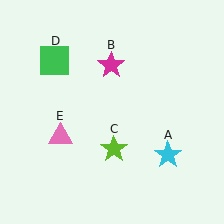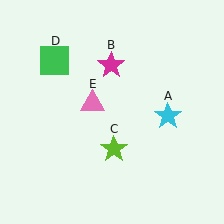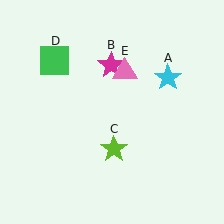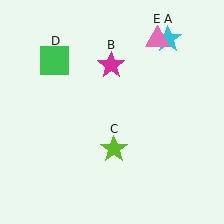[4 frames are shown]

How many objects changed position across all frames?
2 objects changed position: cyan star (object A), pink triangle (object E).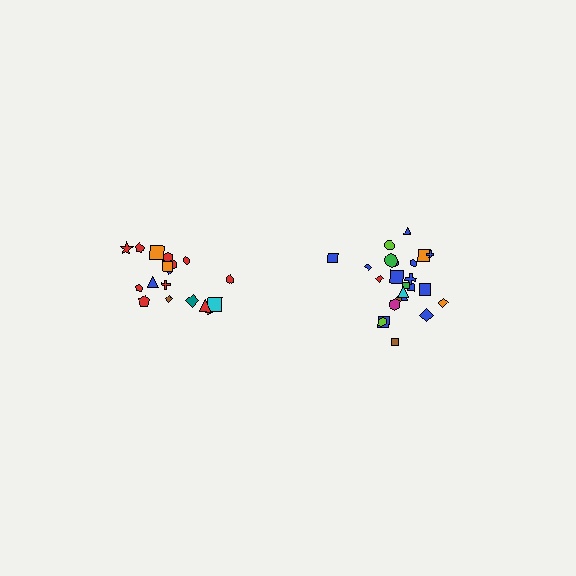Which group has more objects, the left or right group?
The right group.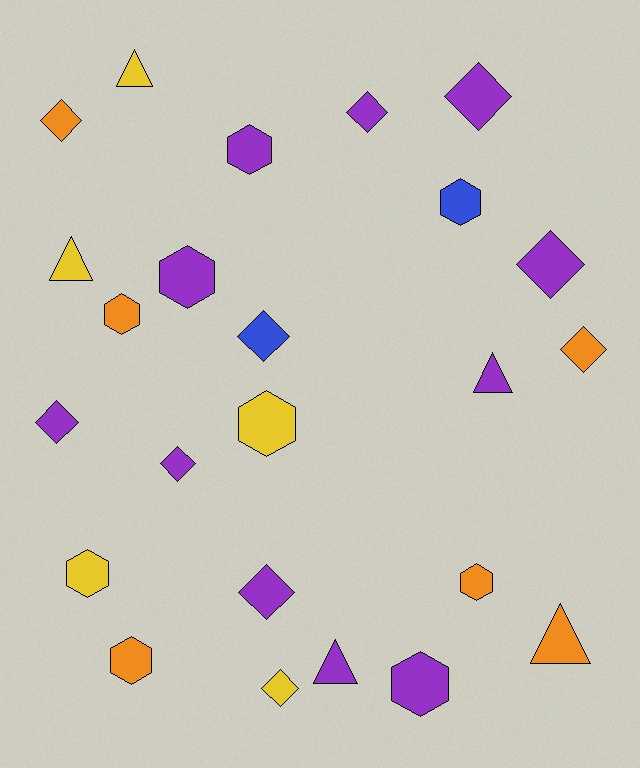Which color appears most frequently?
Purple, with 11 objects.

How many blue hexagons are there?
There is 1 blue hexagon.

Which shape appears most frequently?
Diamond, with 10 objects.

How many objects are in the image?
There are 24 objects.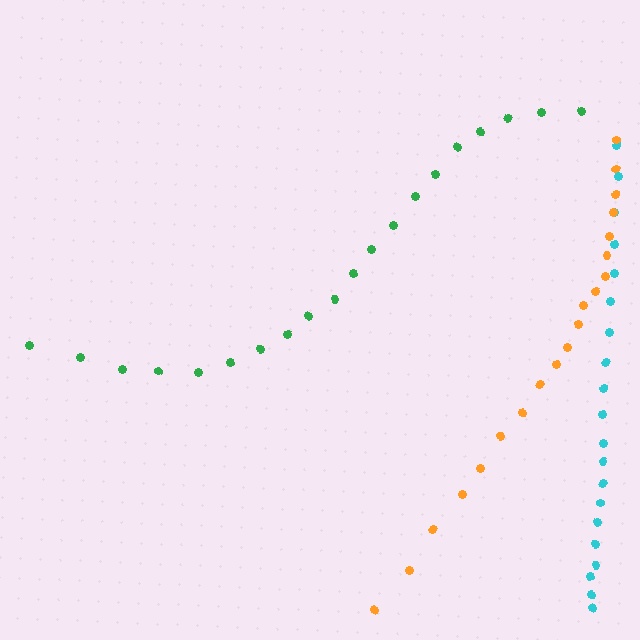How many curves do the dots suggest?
There are 3 distinct paths.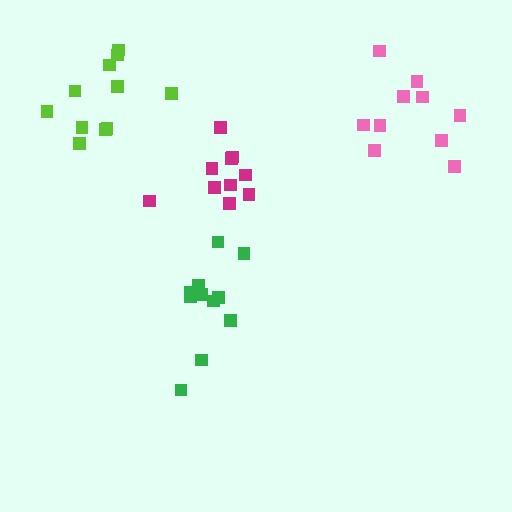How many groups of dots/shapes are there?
There are 4 groups.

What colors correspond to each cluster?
The clusters are colored: magenta, lime, green, pink.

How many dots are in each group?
Group 1: 10 dots, Group 2: 11 dots, Group 3: 11 dots, Group 4: 10 dots (42 total).